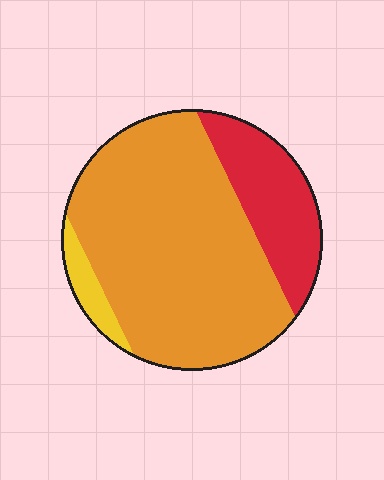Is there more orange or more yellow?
Orange.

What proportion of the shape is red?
Red covers 22% of the shape.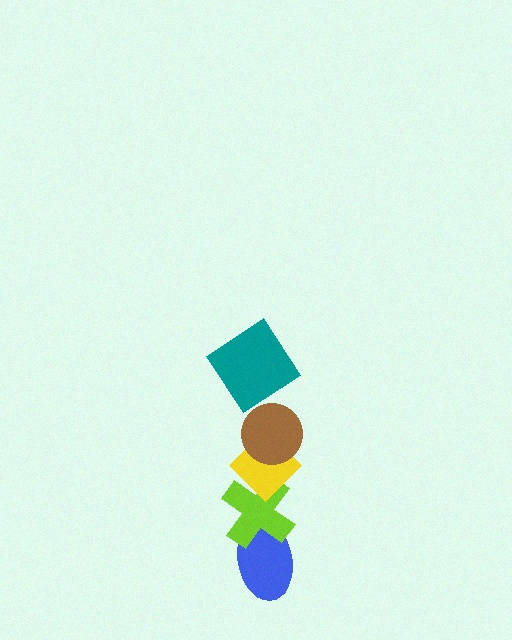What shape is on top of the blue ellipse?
The lime cross is on top of the blue ellipse.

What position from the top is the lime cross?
The lime cross is 4th from the top.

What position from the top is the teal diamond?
The teal diamond is 1st from the top.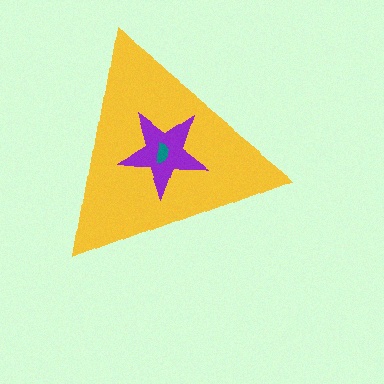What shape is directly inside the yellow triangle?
The purple star.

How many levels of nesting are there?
3.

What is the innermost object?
The teal semicircle.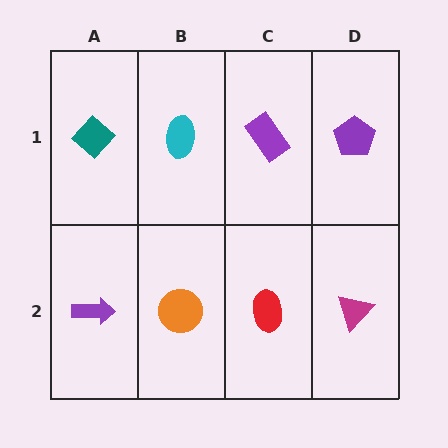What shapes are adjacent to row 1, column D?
A magenta triangle (row 2, column D), a purple rectangle (row 1, column C).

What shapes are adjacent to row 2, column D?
A purple pentagon (row 1, column D), a red ellipse (row 2, column C).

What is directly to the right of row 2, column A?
An orange circle.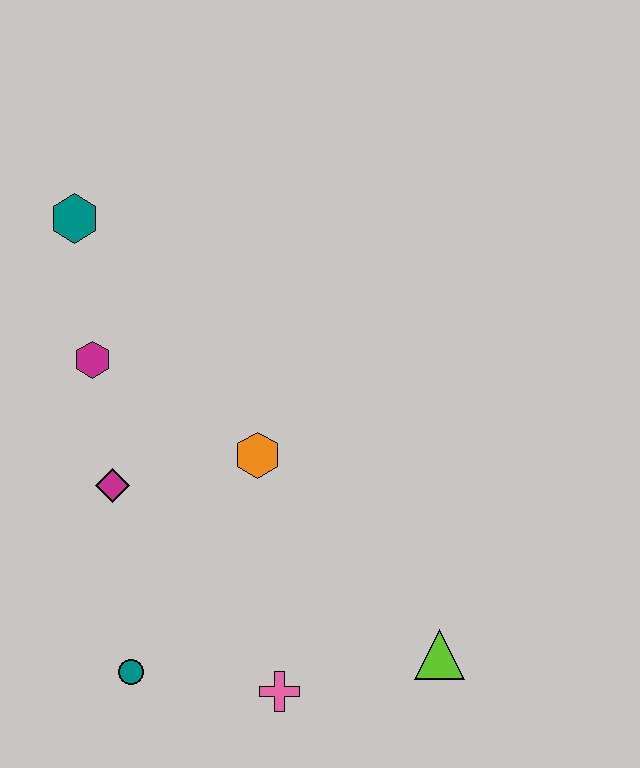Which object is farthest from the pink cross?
The teal hexagon is farthest from the pink cross.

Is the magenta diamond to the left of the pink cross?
Yes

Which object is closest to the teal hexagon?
The magenta hexagon is closest to the teal hexagon.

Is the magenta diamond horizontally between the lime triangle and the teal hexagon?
Yes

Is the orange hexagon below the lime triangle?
No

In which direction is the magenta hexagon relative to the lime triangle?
The magenta hexagon is to the left of the lime triangle.